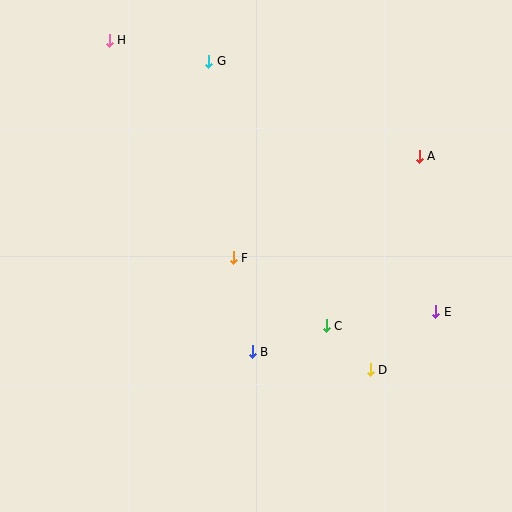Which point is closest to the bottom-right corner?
Point D is closest to the bottom-right corner.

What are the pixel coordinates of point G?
Point G is at (209, 61).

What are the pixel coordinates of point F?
Point F is at (233, 258).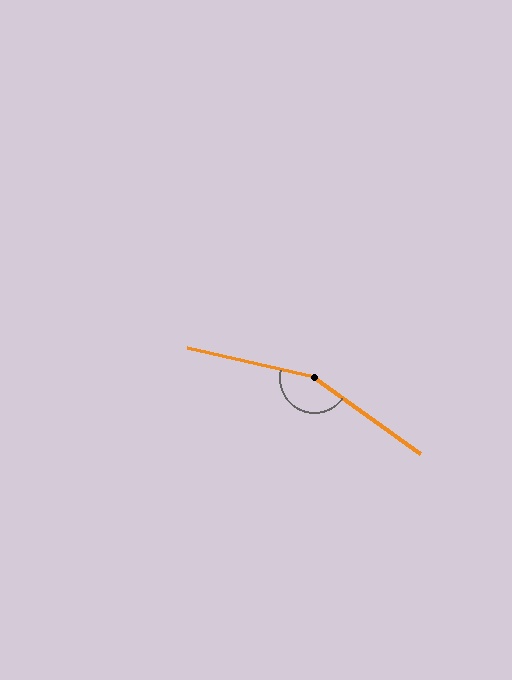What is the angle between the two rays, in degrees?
Approximately 157 degrees.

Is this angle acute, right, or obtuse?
It is obtuse.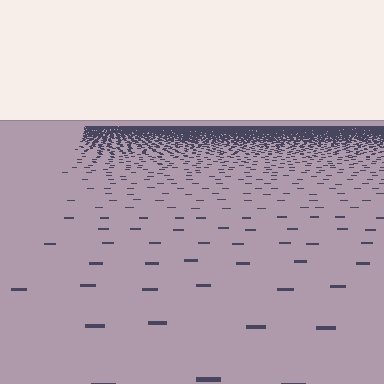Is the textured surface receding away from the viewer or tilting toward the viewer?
The surface is receding away from the viewer. Texture elements get smaller and denser toward the top.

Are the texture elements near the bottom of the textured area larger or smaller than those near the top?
Larger. Near the bottom, elements are closer to the viewer and appear at a bigger on-screen size.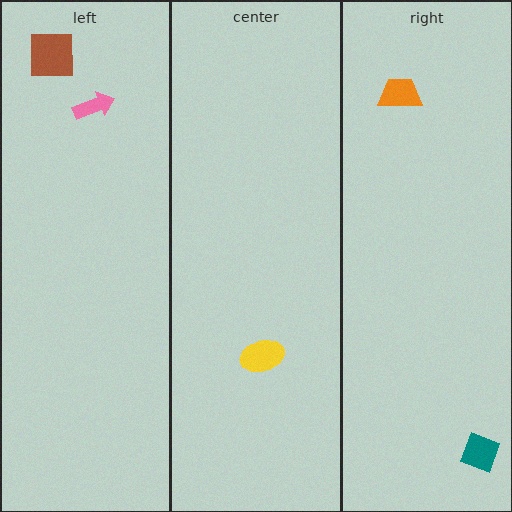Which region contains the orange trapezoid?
The right region.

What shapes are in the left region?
The pink arrow, the brown square.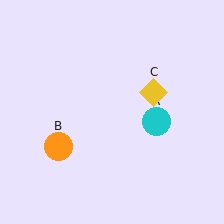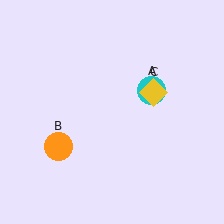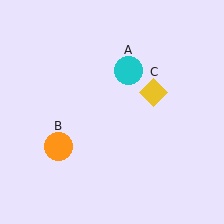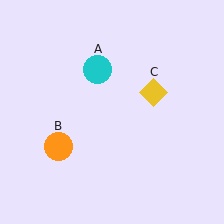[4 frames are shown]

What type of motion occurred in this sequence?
The cyan circle (object A) rotated counterclockwise around the center of the scene.